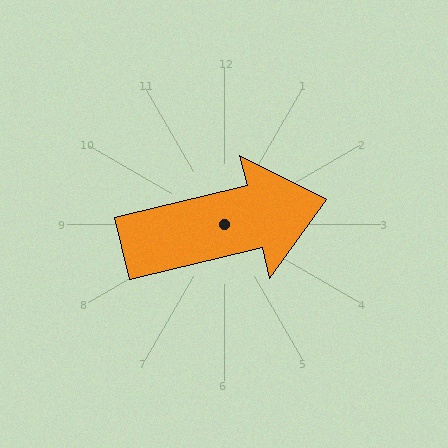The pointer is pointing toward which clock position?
Roughly 3 o'clock.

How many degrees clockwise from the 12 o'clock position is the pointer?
Approximately 76 degrees.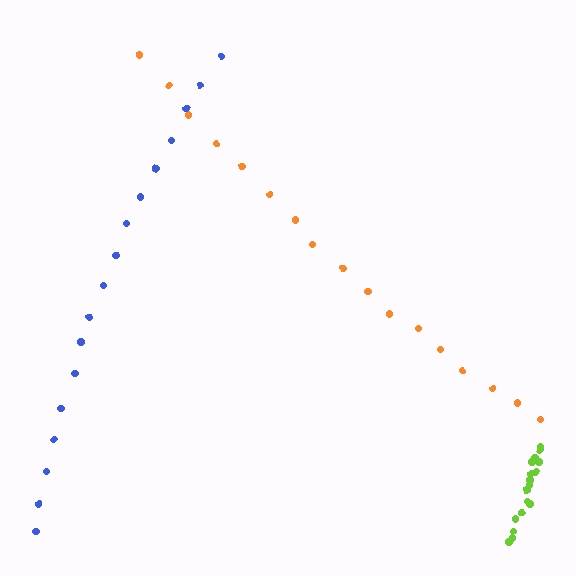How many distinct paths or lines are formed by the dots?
There are 3 distinct paths.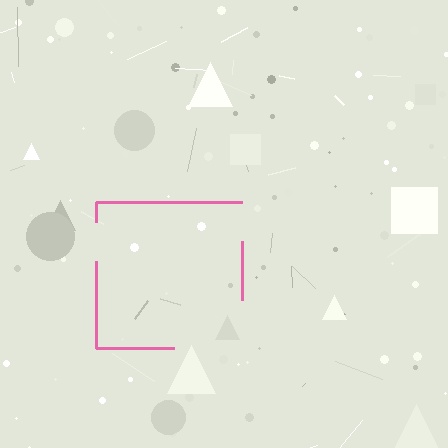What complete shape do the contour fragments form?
The contour fragments form a square.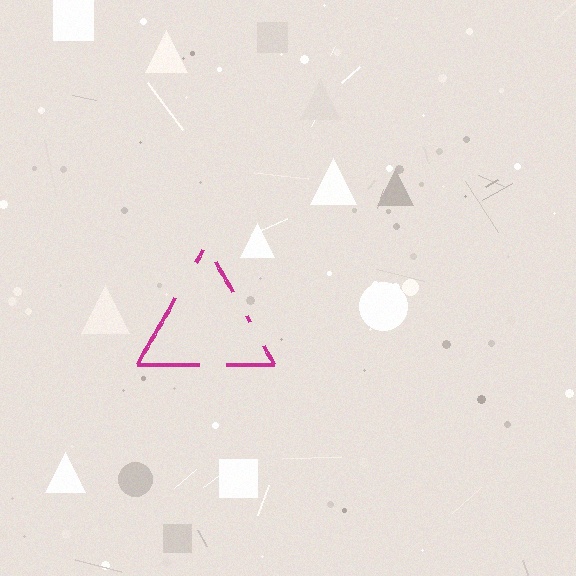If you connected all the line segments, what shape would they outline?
They would outline a triangle.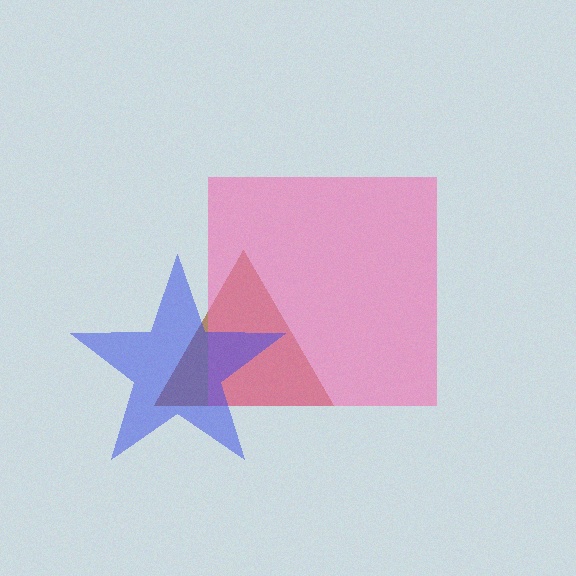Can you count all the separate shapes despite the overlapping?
Yes, there are 3 separate shapes.